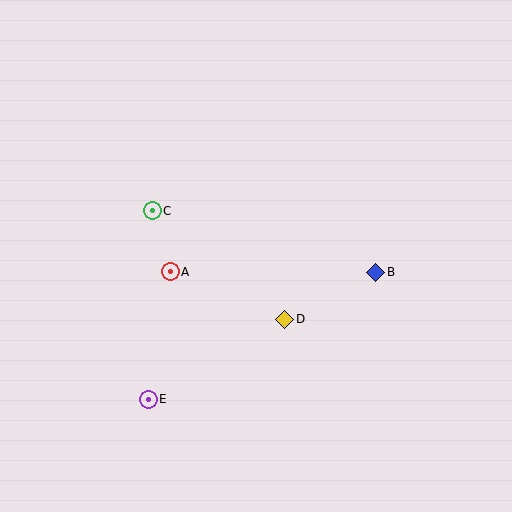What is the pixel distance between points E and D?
The distance between E and D is 158 pixels.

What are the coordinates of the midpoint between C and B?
The midpoint between C and B is at (264, 242).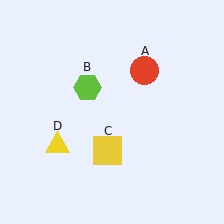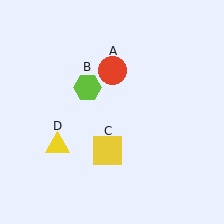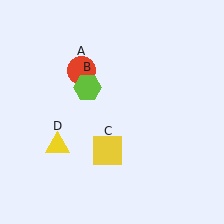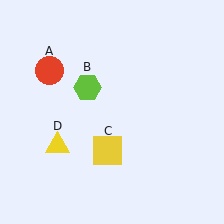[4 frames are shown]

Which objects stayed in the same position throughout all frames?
Lime hexagon (object B) and yellow square (object C) and yellow triangle (object D) remained stationary.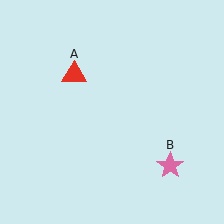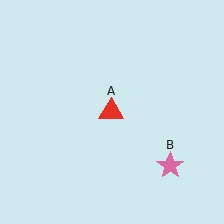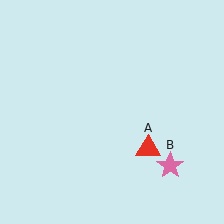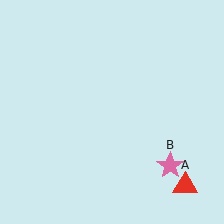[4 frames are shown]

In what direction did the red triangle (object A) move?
The red triangle (object A) moved down and to the right.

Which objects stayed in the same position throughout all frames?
Pink star (object B) remained stationary.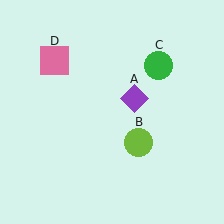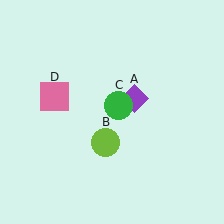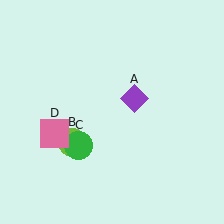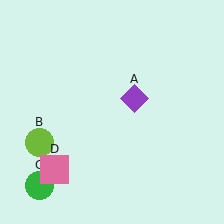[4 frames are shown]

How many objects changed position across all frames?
3 objects changed position: lime circle (object B), green circle (object C), pink square (object D).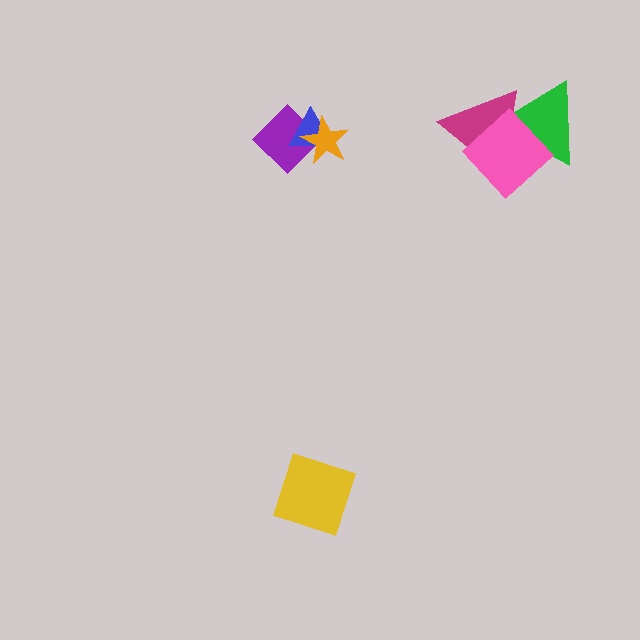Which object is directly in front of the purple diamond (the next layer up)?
The blue triangle is directly in front of the purple diamond.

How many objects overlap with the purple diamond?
2 objects overlap with the purple diamond.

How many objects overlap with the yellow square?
0 objects overlap with the yellow square.